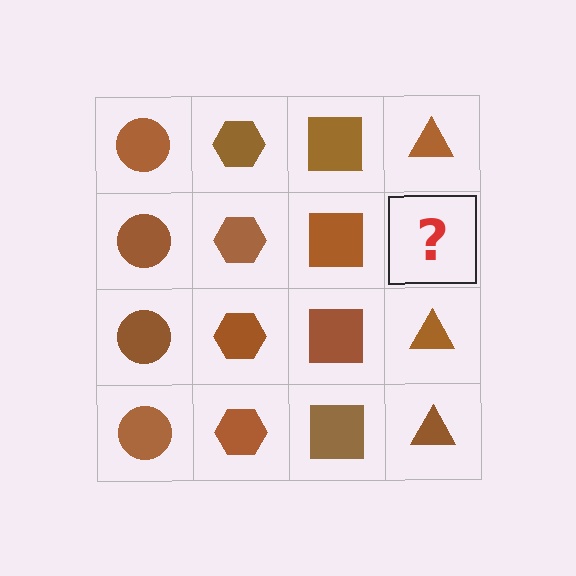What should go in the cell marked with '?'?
The missing cell should contain a brown triangle.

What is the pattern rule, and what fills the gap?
The rule is that each column has a consistent shape. The gap should be filled with a brown triangle.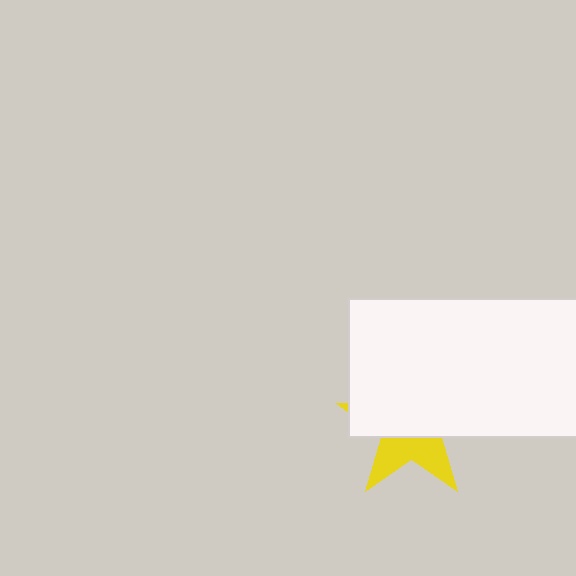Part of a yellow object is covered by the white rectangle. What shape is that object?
It is a star.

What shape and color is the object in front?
The object in front is a white rectangle.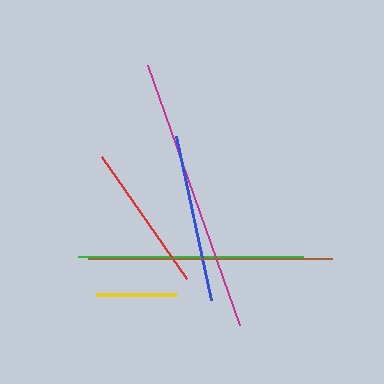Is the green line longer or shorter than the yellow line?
The green line is longer than the yellow line.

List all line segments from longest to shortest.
From longest to shortest: magenta, brown, green, blue, red, yellow.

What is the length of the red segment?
The red segment is approximately 148 pixels long.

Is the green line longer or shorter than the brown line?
The brown line is longer than the green line.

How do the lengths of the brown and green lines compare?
The brown and green lines are approximately the same length.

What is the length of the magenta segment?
The magenta segment is approximately 275 pixels long.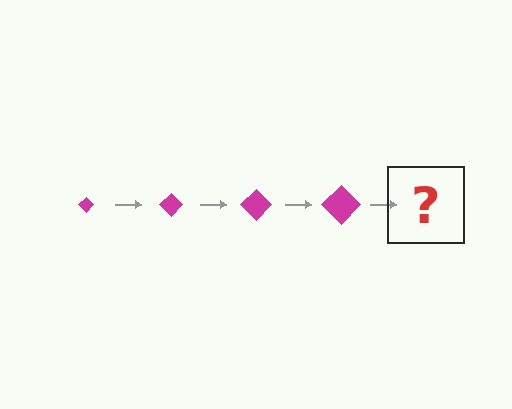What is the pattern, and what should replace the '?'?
The pattern is that the diamond gets progressively larger each step. The '?' should be a magenta diamond, larger than the previous one.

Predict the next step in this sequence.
The next step is a magenta diamond, larger than the previous one.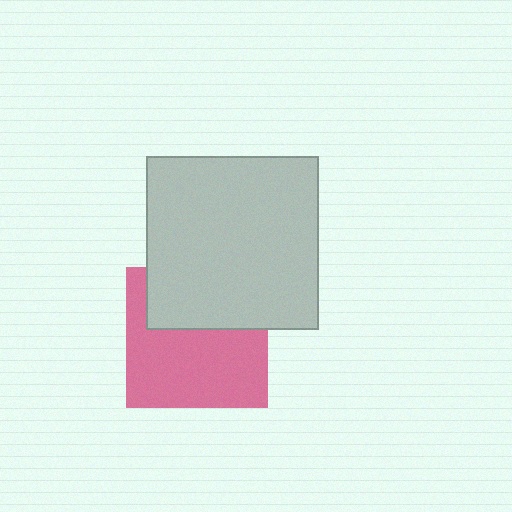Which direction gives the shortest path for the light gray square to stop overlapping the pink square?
Moving up gives the shortest separation.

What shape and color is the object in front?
The object in front is a light gray square.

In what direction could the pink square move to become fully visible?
The pink square could move down. That would shift it out from behind the light gray square entirely.